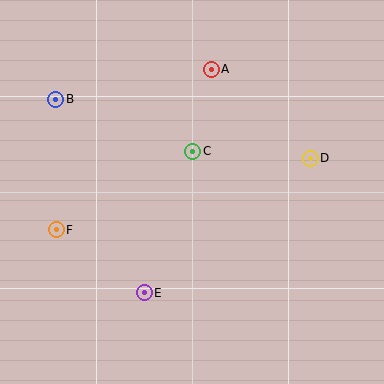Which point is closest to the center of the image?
Point C at (193, 151) is closest to the center.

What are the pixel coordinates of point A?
Point A is at (211, 69).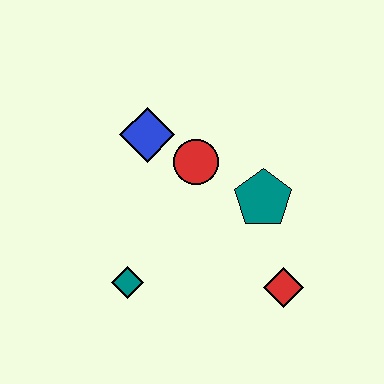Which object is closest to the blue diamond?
The red circle is closest to the blue diamond.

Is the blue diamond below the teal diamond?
No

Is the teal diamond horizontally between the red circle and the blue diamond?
No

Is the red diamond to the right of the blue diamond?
Yes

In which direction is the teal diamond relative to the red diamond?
The teal diamond is to the left of the red diamond.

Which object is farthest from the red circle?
The red diamond is farthest from the red circle.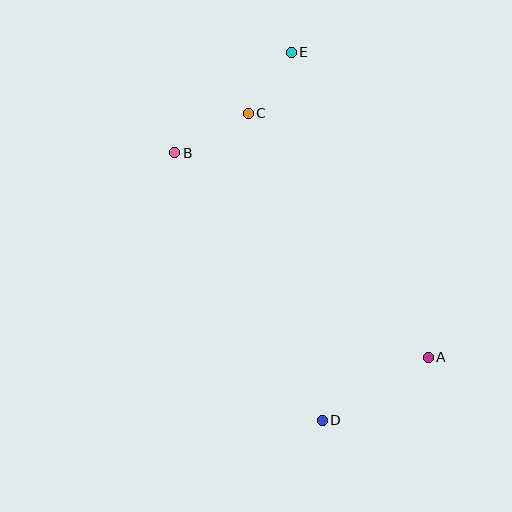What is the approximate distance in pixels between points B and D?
The distance between B and D is approximately 305 pixels.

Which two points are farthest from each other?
Points D and E are farthest from each other.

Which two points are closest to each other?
Points C and E are closest to each other.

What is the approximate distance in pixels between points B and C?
The distance between B and C is approximately 84 pixels.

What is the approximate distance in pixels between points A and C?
The distance between A and C is approximately 304 pixels.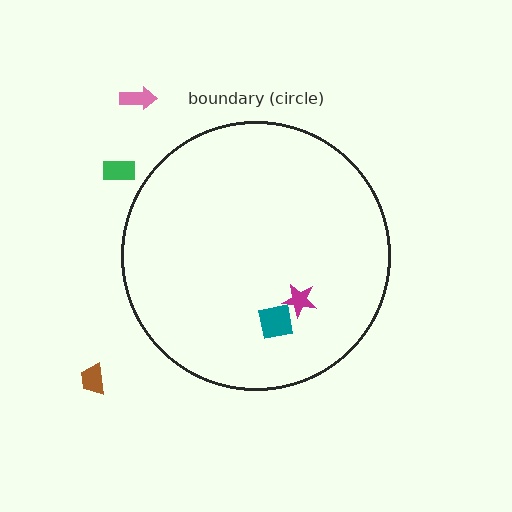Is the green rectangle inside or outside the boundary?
Outside.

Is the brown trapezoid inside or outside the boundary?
Outside.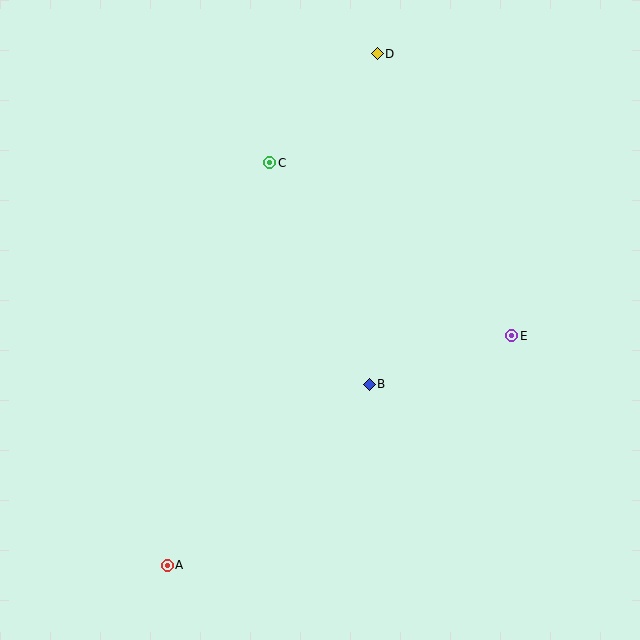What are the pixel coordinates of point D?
Point D is at (377, 54).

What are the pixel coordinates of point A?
Point A is at (167, 565).